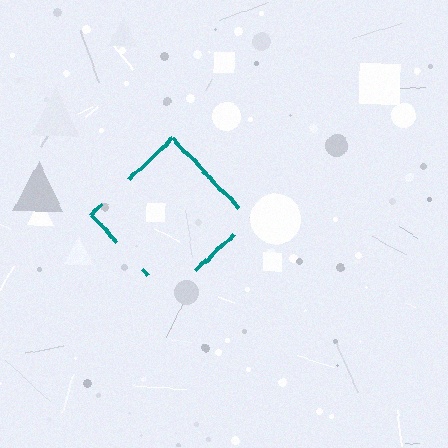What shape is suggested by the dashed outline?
The dashed outline suggests a diamond.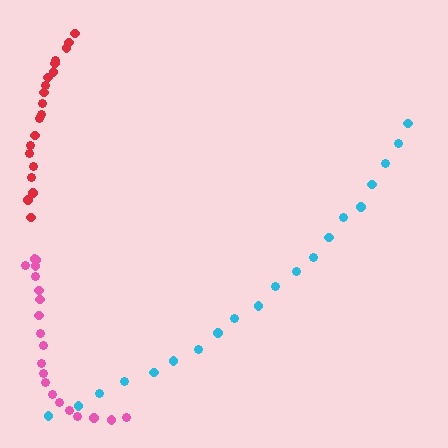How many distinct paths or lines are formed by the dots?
There are 3 distinct paths.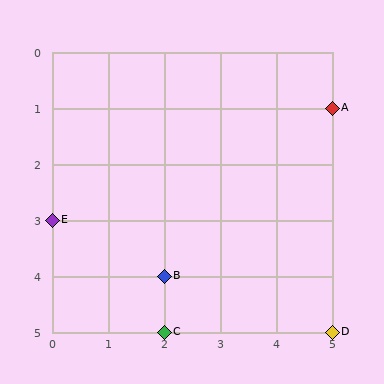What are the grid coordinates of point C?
Point C is at grid coordinates (2, 5).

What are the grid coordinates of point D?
Point D is at grid coordinates (5, 5).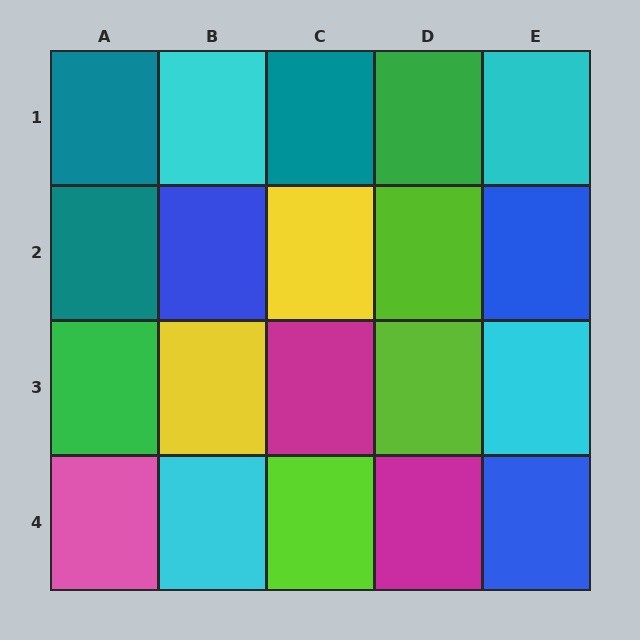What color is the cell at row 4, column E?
Blue.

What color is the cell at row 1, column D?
Green.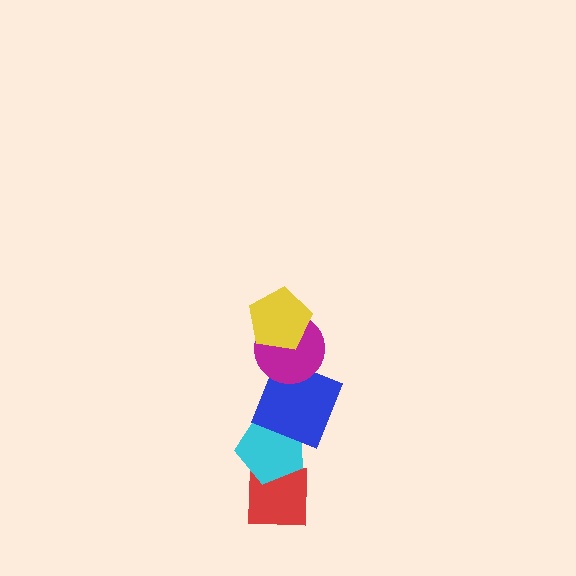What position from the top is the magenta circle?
The magenta circle is 2nd from the top.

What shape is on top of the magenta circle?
The yellow pentagon is on top of the magenta circle.